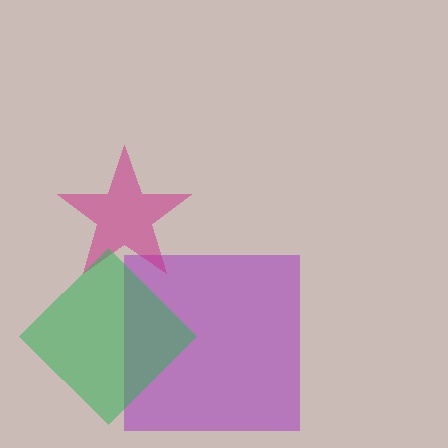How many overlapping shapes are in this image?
There are 3 overlapping shapes in the image.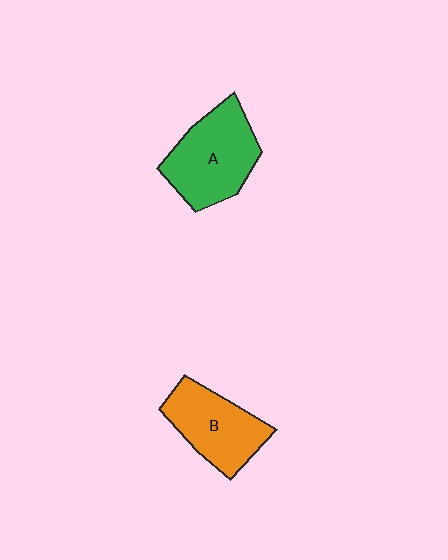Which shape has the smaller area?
Shape B (orange).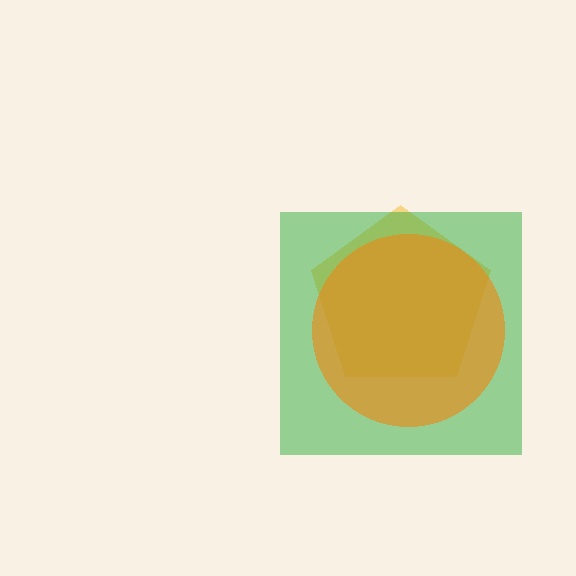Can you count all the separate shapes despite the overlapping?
Yes, there are 3 separate shapes.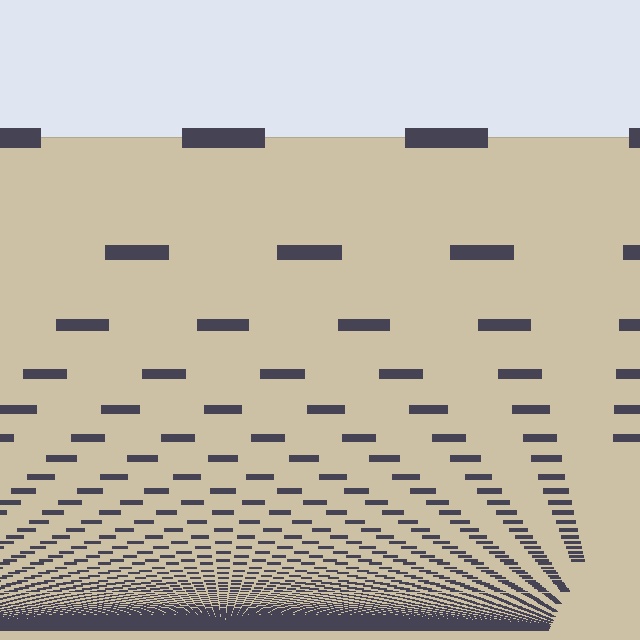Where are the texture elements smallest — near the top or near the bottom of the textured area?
Near the bottom.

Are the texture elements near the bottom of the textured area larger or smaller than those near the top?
Smaller. The gradient is inverted — elements near the bottom are smaller and denser.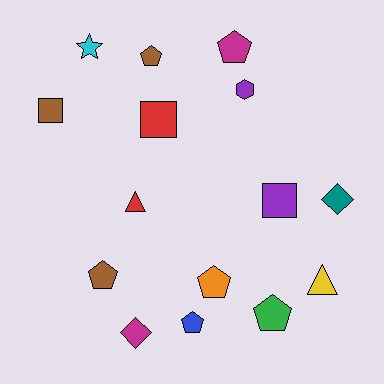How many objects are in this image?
There are 15 objects.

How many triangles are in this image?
There are 2 triangles.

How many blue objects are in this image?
There is 1 blue object.